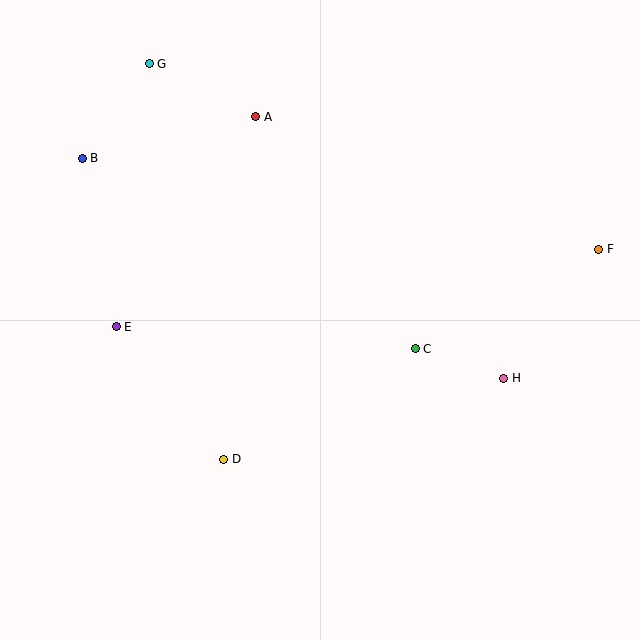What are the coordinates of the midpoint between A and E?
The midpoint between A and E is at (186, 222).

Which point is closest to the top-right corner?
Point F is closest to the top-right corner.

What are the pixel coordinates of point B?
Point B is at (82, 158).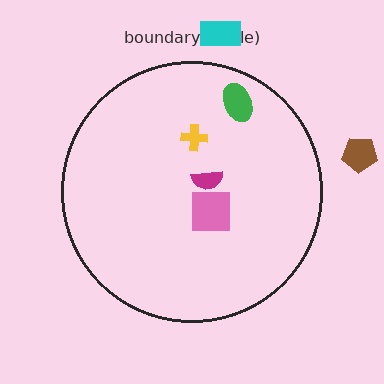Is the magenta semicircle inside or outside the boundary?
Inside.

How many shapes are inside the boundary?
4 inside, 2 outside.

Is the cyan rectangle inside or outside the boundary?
Outside.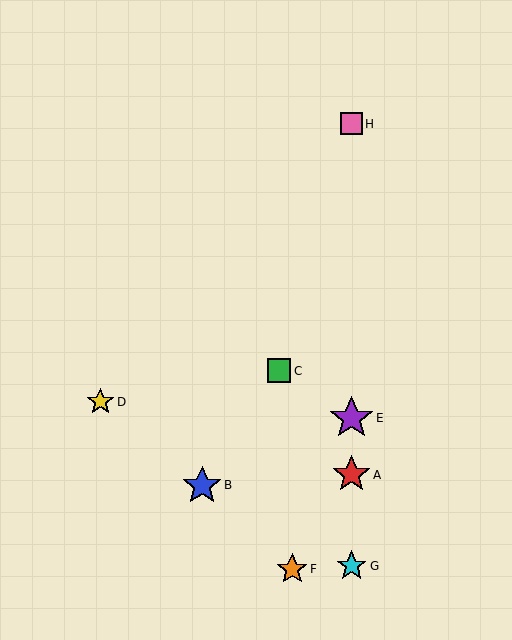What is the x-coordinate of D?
Object D is at x≈100.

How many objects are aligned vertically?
4 objects (A, E, G, H) are aligned vertically.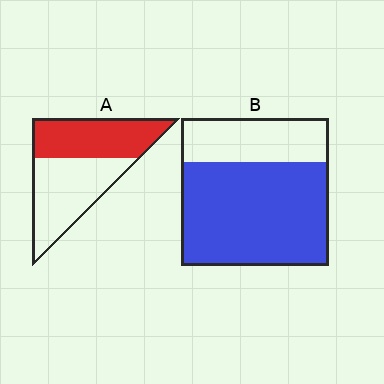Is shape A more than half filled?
Roughly half.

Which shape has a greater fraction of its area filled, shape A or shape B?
Shape B.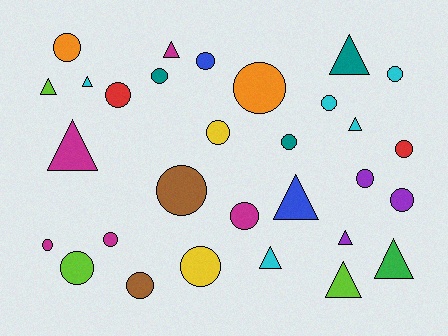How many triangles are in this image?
There are 11 triangles.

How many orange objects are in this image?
There are 2 orange objects.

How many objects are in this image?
There are 30 objects.